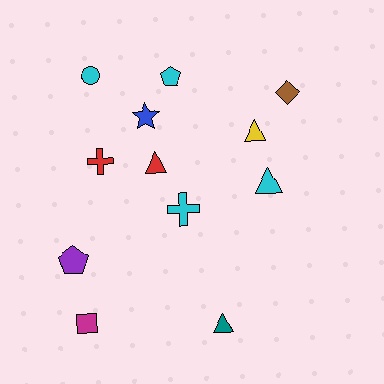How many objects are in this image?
There are 12 objects.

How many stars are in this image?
There is 1 star.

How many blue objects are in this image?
There is 1 blue object.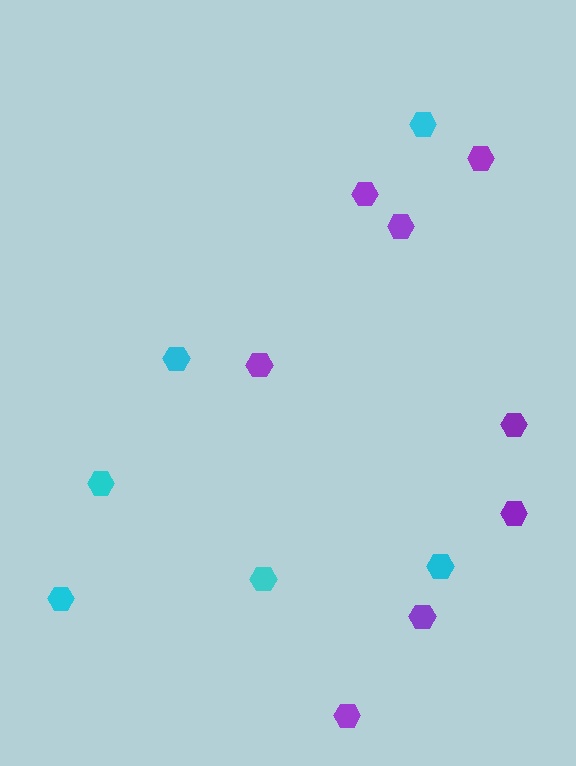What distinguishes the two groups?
There are 2 groups: one group of purple hexagons (8) and one group of cyan hexagons (6).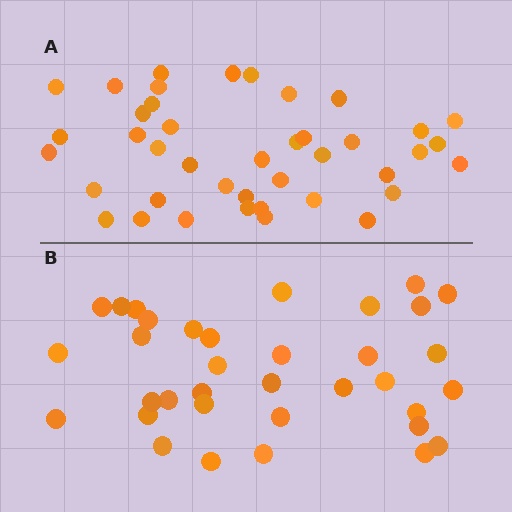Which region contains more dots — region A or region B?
Region A (the top region) has more dots.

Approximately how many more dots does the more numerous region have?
Region A has about 6 more dots than region B.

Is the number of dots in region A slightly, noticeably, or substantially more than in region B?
Region A has only slightly more — the two regions are fairly close. The ratio is roughly 1.2 to 1.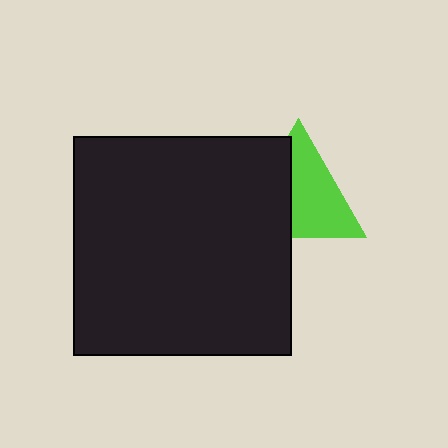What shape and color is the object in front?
The object in front is a black square.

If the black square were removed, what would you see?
You would see the complete lime triangle.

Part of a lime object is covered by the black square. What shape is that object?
It is a triangle.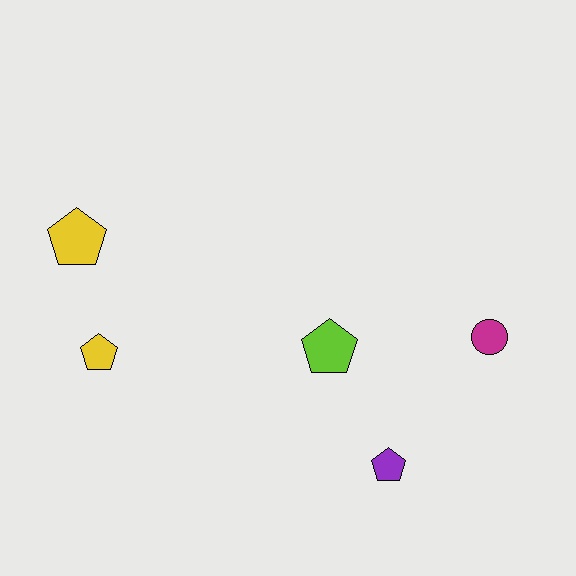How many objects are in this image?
There are 5 objects.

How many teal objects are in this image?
There are no teal objects.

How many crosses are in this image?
There are no crosses.